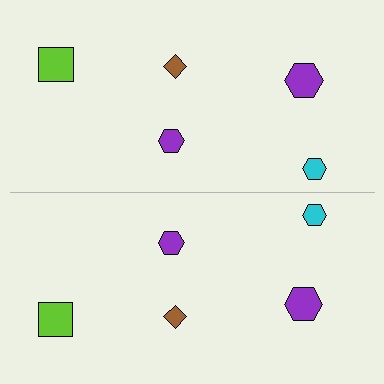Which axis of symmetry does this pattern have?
The pattern has a horizontal axis of symmetry running through the center of the image.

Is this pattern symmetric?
Yes, this pattern has bilateral (reflection) symmetry.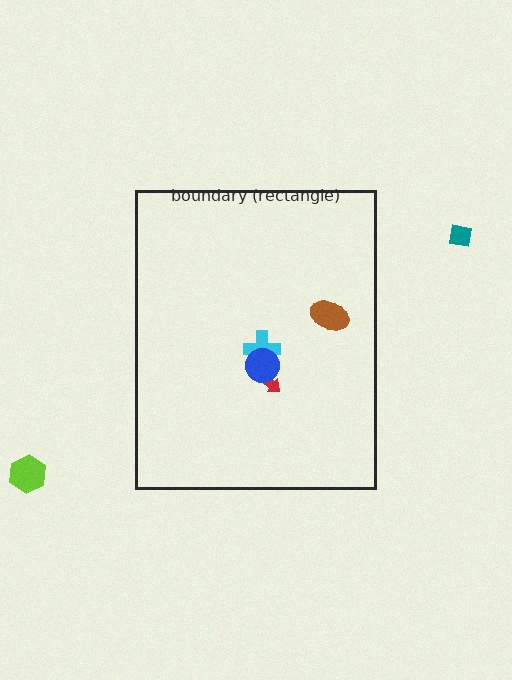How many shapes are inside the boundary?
4 inside, 2 outside.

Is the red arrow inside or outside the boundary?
Inside.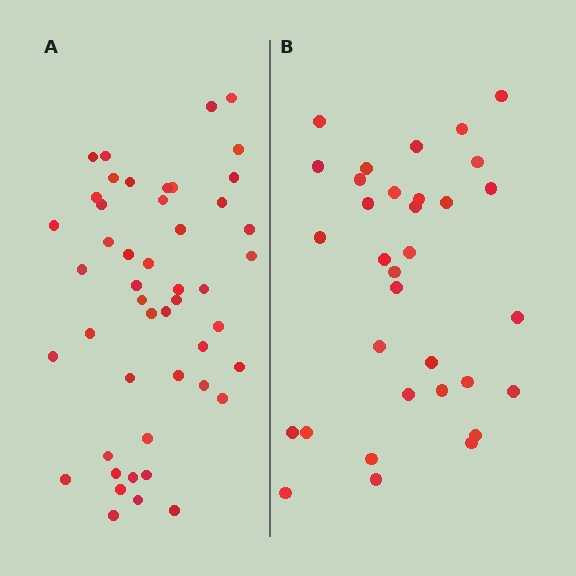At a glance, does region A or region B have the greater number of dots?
Region A (the left region) has more dots.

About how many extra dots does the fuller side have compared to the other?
Region A has approximately 15 more dots than region B.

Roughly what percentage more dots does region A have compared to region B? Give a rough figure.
About 45% more.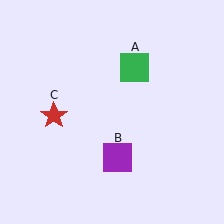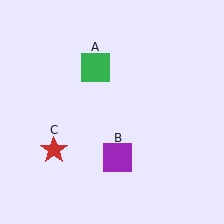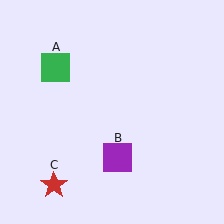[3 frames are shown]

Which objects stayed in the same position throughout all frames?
Purple square (object B) remained stationary.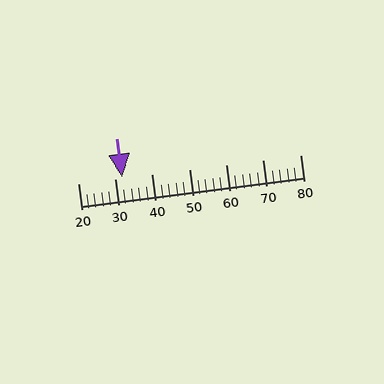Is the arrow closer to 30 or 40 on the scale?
The arrow is closer to 30.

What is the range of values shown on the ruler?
The ruler shows values from 20 to 80.